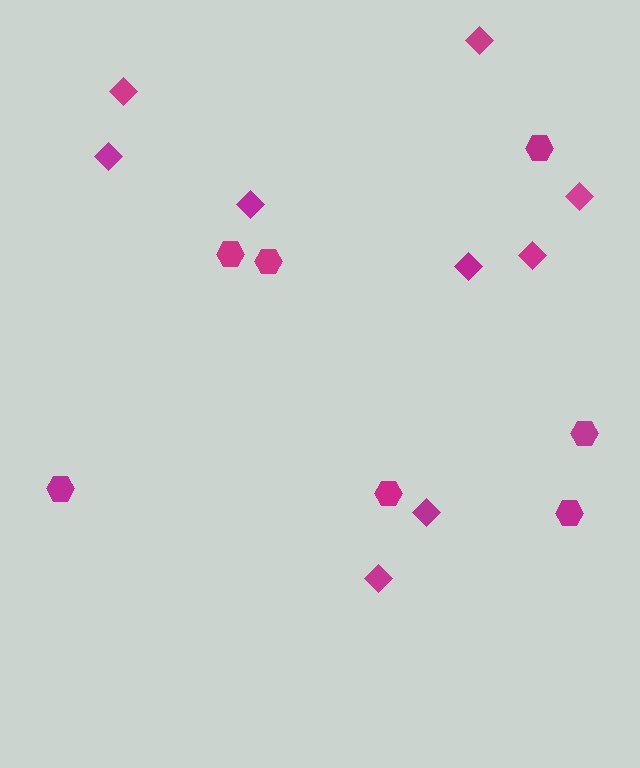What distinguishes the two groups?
There are 2 groups: one group of diamonds (9) and one group of hexagons (7).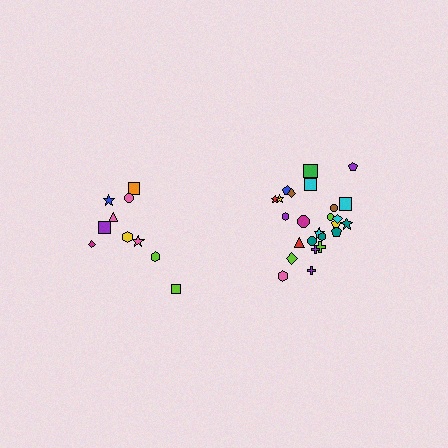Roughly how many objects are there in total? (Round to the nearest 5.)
Roughly 35 objects in total.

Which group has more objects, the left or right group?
The right group.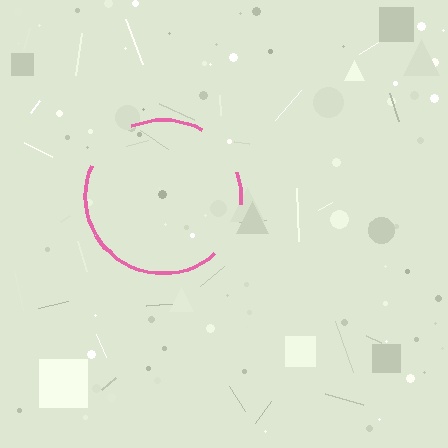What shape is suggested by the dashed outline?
The dashed outline suggests a circle.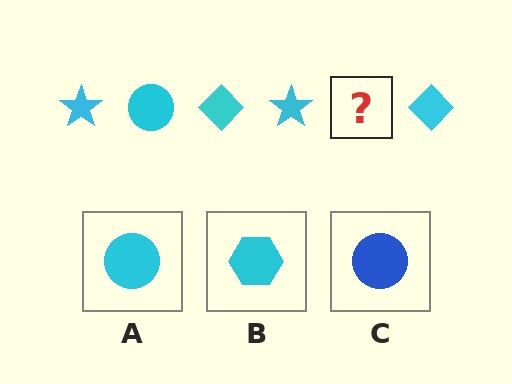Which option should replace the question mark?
Option A.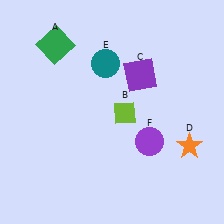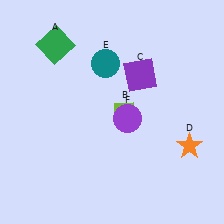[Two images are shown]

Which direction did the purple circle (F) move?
The purple circle (F) moved up.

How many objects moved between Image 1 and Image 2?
1 object moved between the two images.